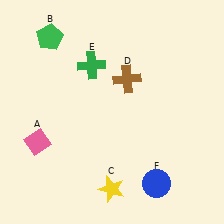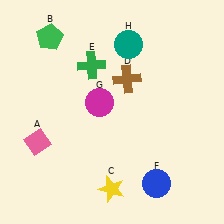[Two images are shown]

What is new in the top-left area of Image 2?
A magenta circle (G) was added in the top-left area of Image 2.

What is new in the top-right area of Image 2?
A teal circle (H) was added in the top-right area of Image 2.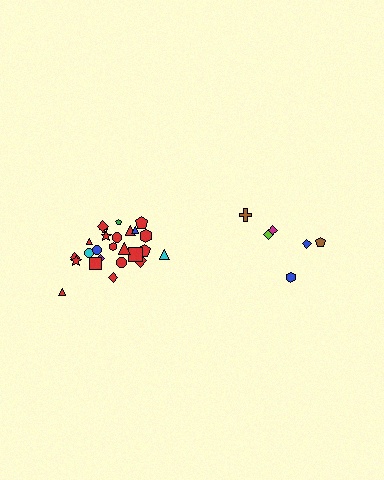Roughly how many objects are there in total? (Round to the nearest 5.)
Roughly 30 objects in total.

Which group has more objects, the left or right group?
The left group.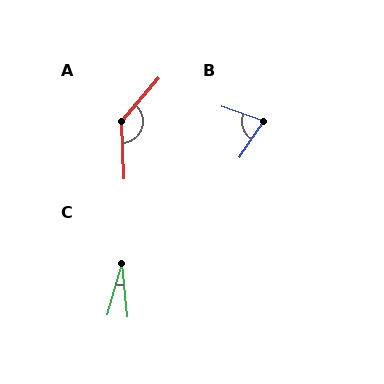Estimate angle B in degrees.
Approximately 76 degrees.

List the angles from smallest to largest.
C (21°), B (76°), A (137°).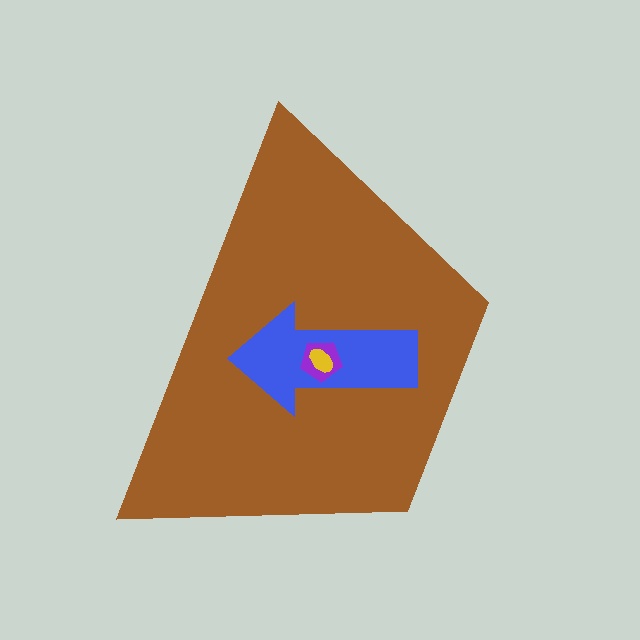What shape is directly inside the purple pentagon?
The yellow ellipse.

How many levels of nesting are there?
4.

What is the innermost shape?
The yellow ellipse.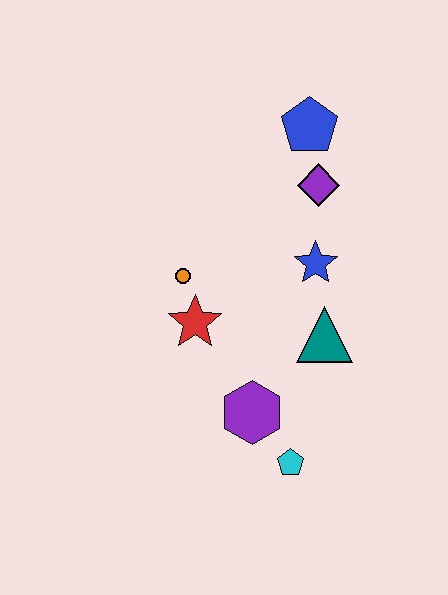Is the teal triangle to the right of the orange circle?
Yes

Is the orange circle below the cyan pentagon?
No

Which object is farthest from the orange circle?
The cyan pentagon is farthest from the orange circle.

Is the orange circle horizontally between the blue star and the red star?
No